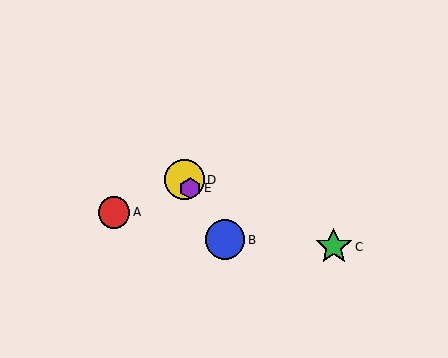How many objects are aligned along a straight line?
3 objects (B, D, E) are aligned along a straight line.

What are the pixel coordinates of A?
Object A is at (114, 212).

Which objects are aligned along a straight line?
Objects B, D, E are aligned along a straight line.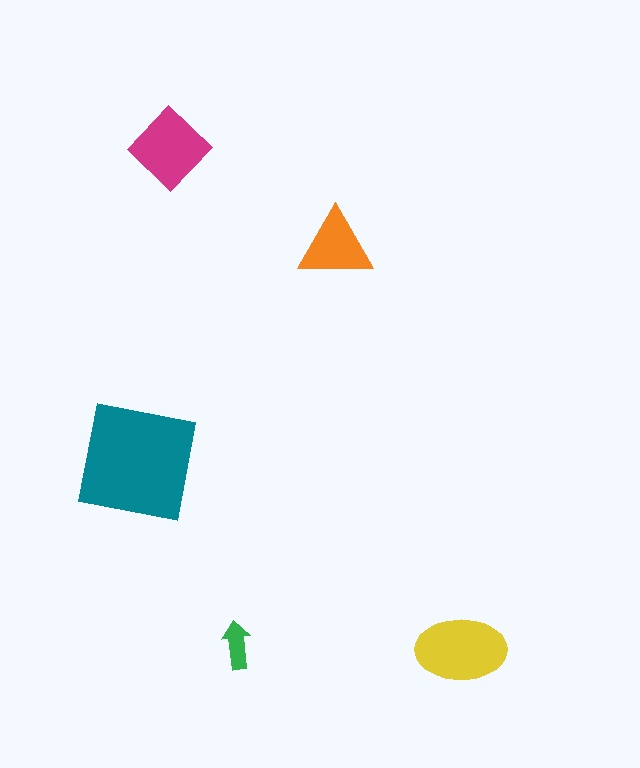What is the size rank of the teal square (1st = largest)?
1st.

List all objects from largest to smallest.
The teal square, the yellow ellipse, the magenta diamond, the orange triangle, the green arrow.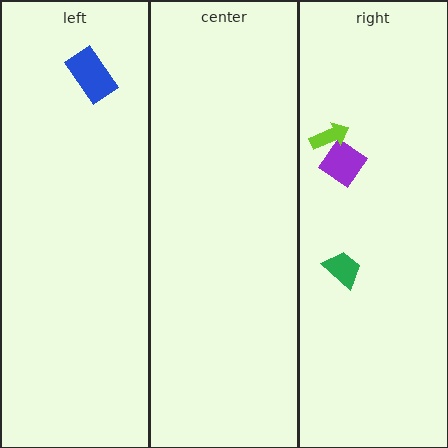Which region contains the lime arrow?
The right region.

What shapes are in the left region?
The blue rectangle.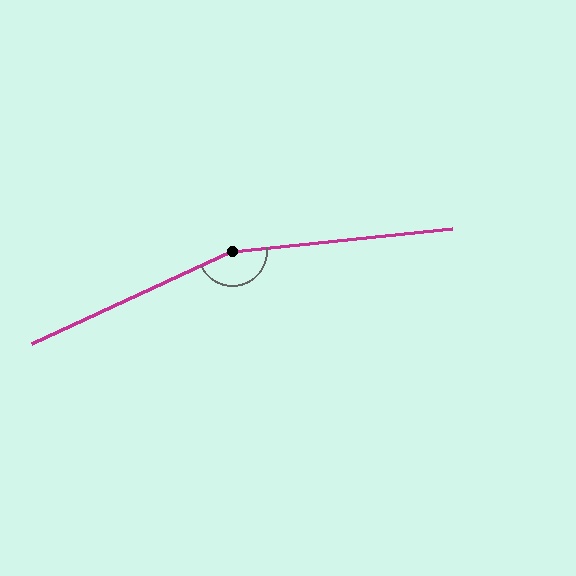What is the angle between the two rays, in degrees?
Approximately 161 degrees.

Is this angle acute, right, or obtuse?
It is obtuse.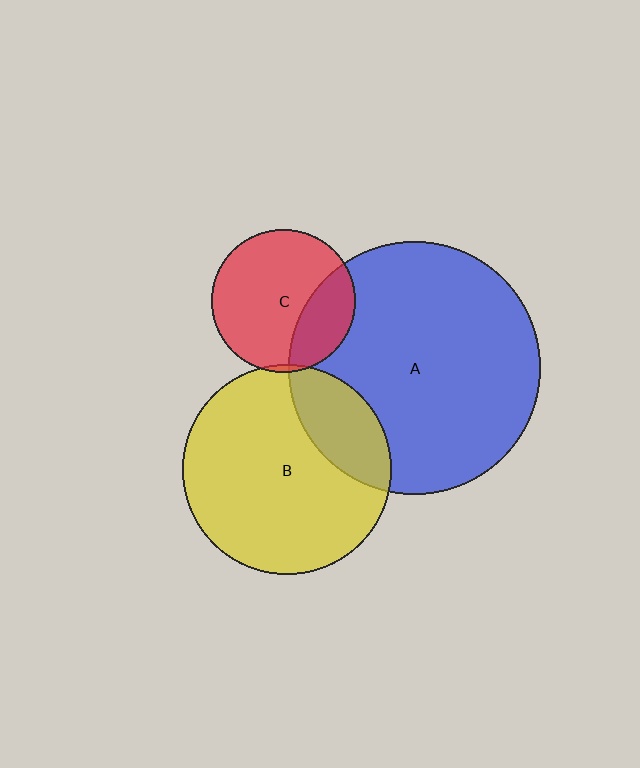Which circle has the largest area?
Circle A (blue).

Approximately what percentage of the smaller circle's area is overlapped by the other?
Approximately 25%.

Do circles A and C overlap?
Yes.